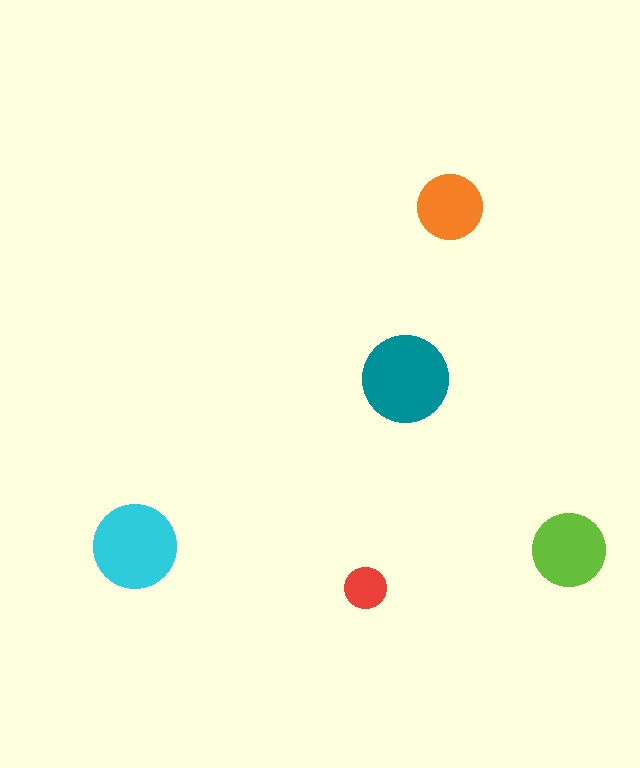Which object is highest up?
The orange circle is topmost.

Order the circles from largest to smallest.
the teal one, the cyan one, the lime one, the orange one, the red one.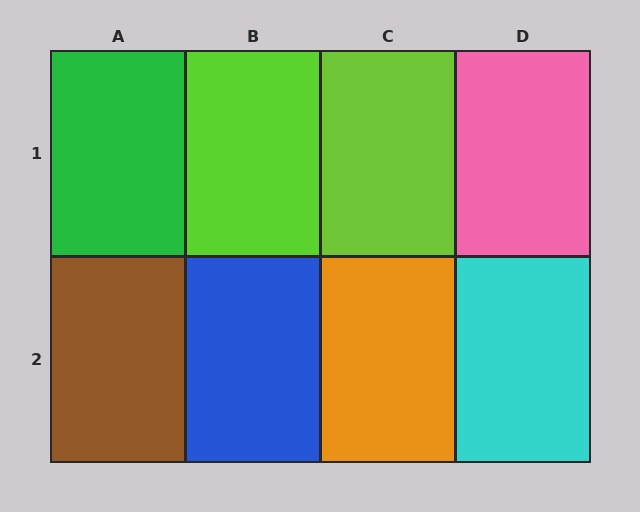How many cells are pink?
1 cell is pink.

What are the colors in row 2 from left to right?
Brown, blue, orange, cyan.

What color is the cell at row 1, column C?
Lime.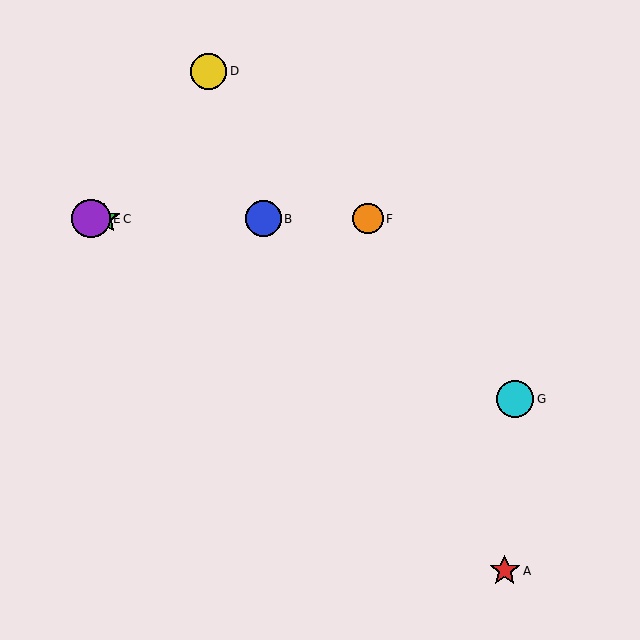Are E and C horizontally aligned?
Yes, both are at y≈219.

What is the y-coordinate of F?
Object F is at y≈219.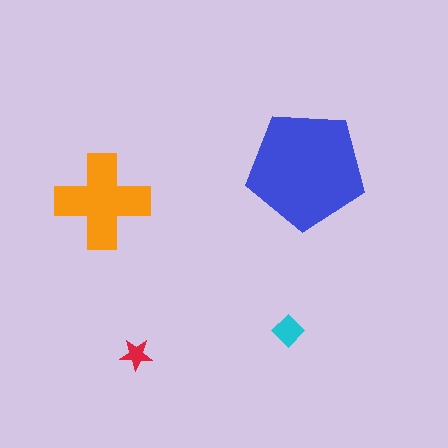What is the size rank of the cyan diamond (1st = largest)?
3rd.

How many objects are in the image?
There are 4 objects in the image.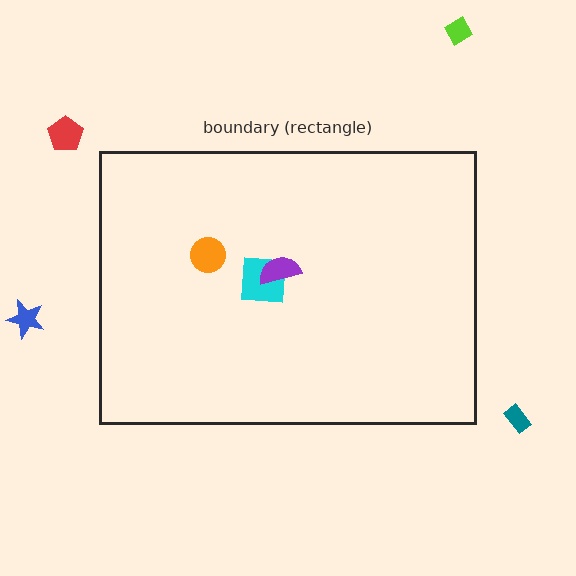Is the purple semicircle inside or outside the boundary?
Inside.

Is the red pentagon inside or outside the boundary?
Outside.